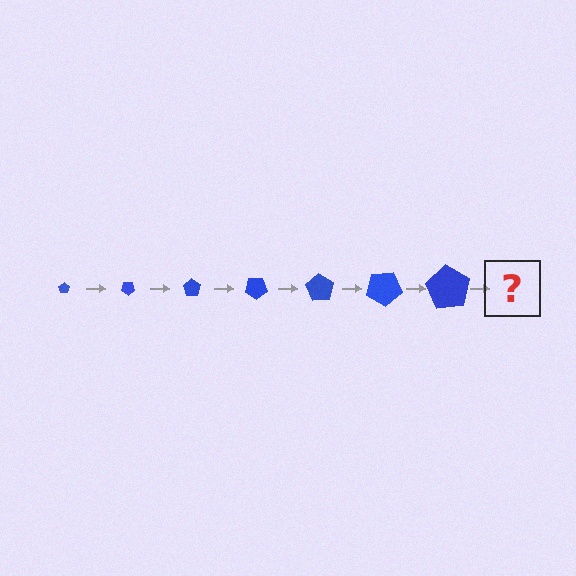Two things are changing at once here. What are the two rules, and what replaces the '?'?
The two rules are that the pentagon grows larger each step and it rotates 35 degrees each step. The '?' should be a pentagon, larger than the previous one and rotated 245 degrees from the start.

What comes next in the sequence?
The next element should be a pentagon, larger than the previous one and rotated 245 degrees from the start.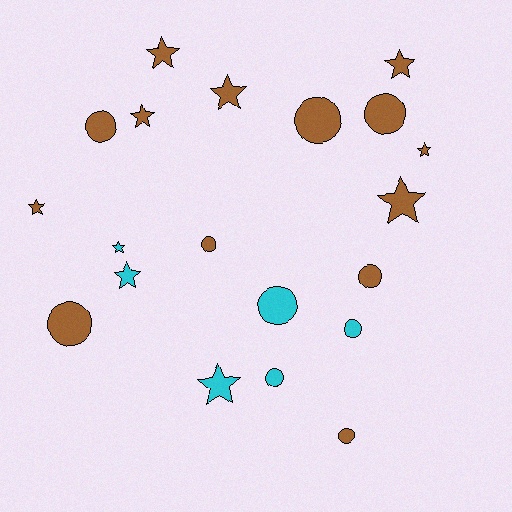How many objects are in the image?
There are 20 objects.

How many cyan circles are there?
There are 3 cyan circles.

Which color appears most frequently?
Brown, with 14 objects.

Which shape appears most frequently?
Star, with 10 objects.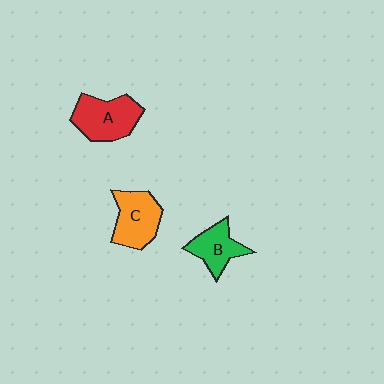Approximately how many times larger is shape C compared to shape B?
Approximately 1.3 times.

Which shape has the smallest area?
Shape B (green).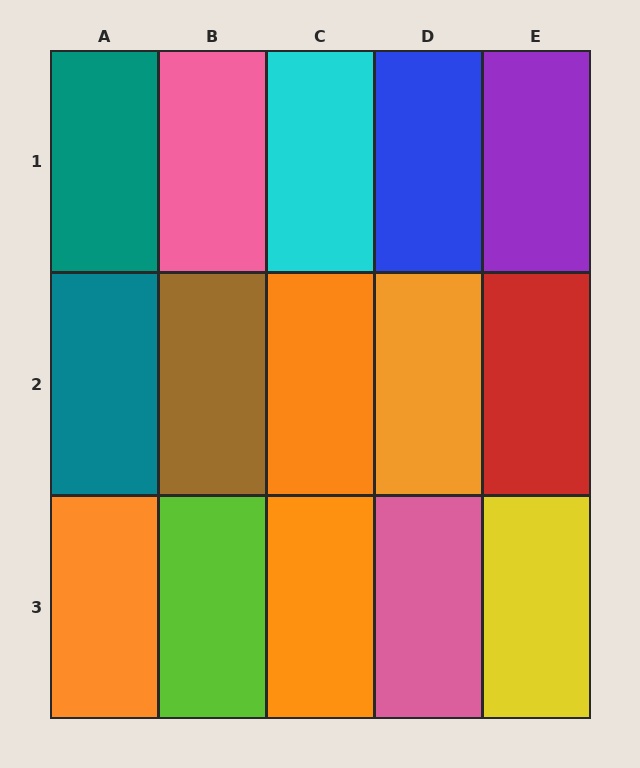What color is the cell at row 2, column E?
Red.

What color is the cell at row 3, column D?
Pink.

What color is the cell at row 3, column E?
Yellow.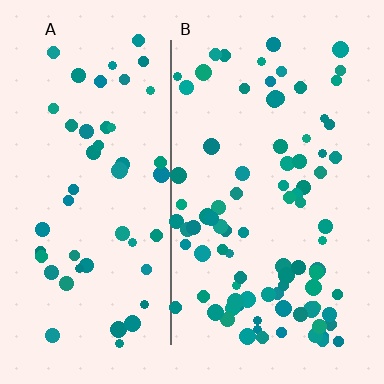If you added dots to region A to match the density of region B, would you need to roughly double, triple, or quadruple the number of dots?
Approximately double.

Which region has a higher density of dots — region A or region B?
B (the right).